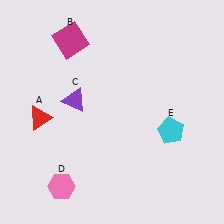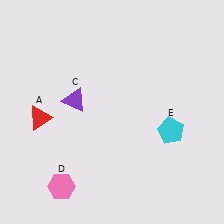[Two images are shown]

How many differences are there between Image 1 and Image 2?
There is 1 difference between the two images.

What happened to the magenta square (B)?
The magenta square (B) was removed in Image 2. It was in the top-left area of Image 1.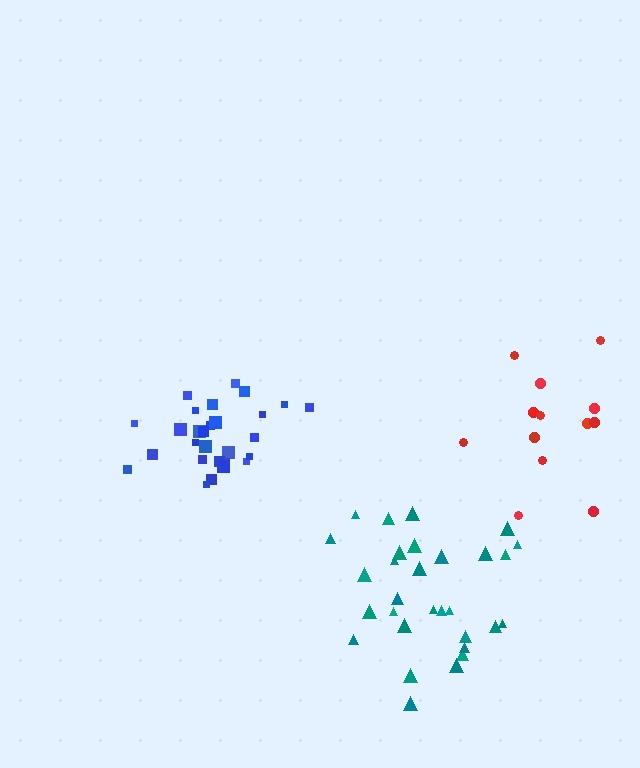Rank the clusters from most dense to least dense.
blue, teal, red.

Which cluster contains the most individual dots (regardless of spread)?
Teal (30).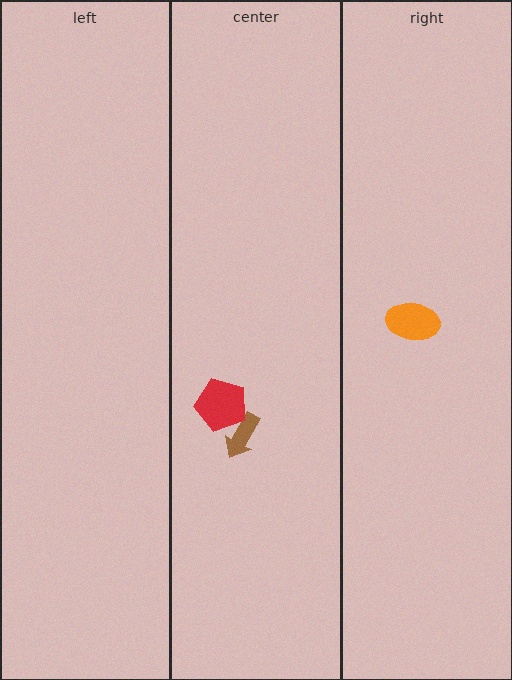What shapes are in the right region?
The orange ellipse.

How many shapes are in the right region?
1.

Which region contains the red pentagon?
The center region.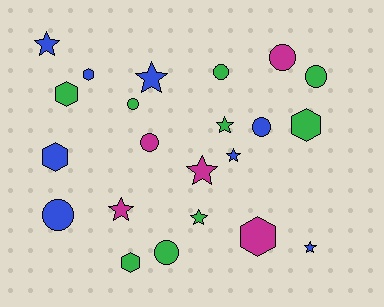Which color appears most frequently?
Green, with 9 objects.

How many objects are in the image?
There are 22 objects.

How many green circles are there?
There are 4 green circles.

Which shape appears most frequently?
Circle, with 8 objects.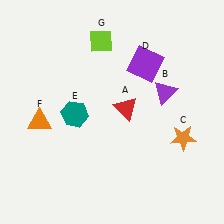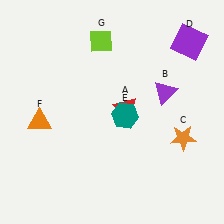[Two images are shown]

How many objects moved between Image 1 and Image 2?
2 objects moved between the two images.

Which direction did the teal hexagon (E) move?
The teal hexagon (E) moved right.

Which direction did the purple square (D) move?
The purple square (D) moved right.